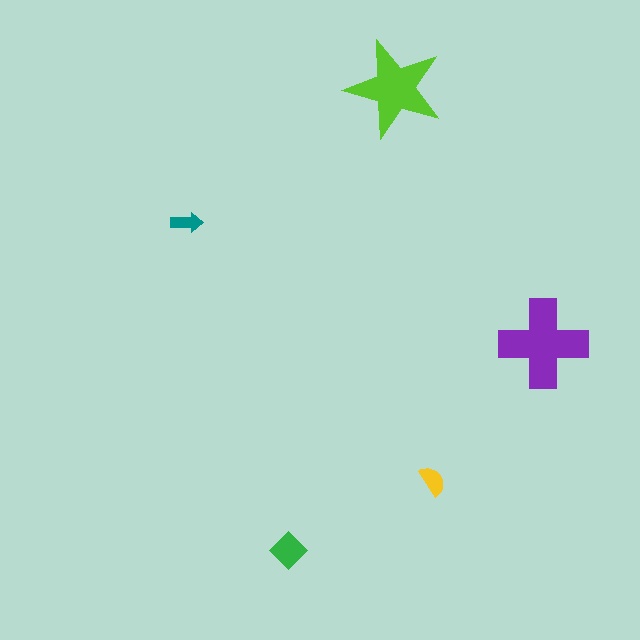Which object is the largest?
The purple cross.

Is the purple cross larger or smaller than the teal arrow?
Larger.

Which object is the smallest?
The teal arrow.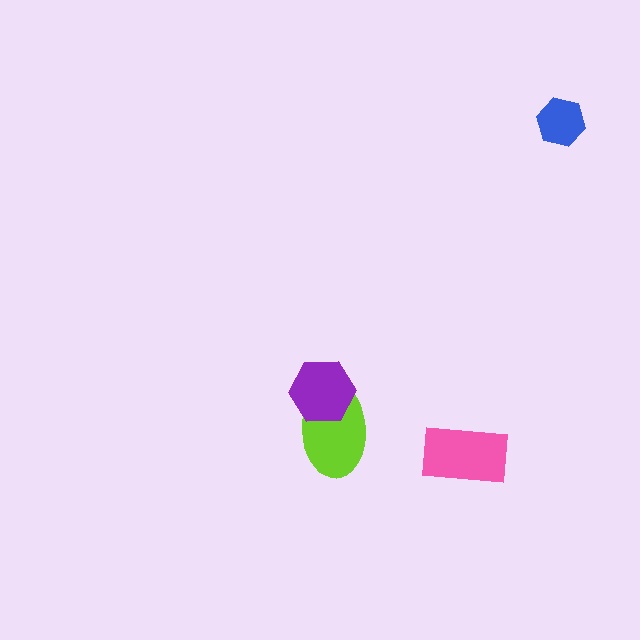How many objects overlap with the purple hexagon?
1 object overlaps with the purple hexagon.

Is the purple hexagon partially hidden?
No, no other shape covers it.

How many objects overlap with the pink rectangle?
0 objects overlap with the pink rectangle.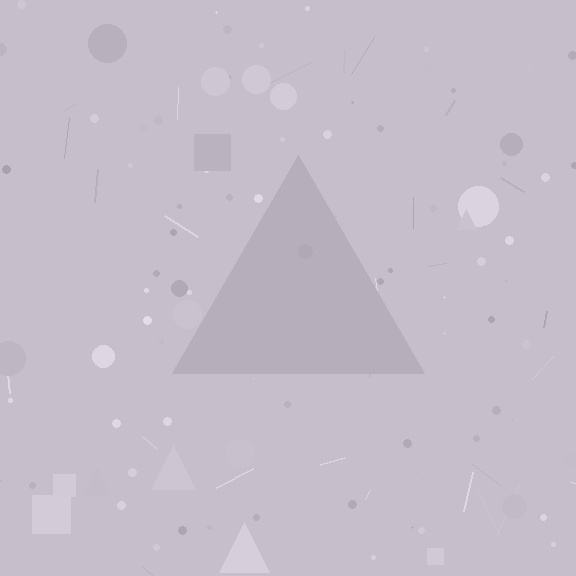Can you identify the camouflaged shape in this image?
The camouflaged shape is a triangle.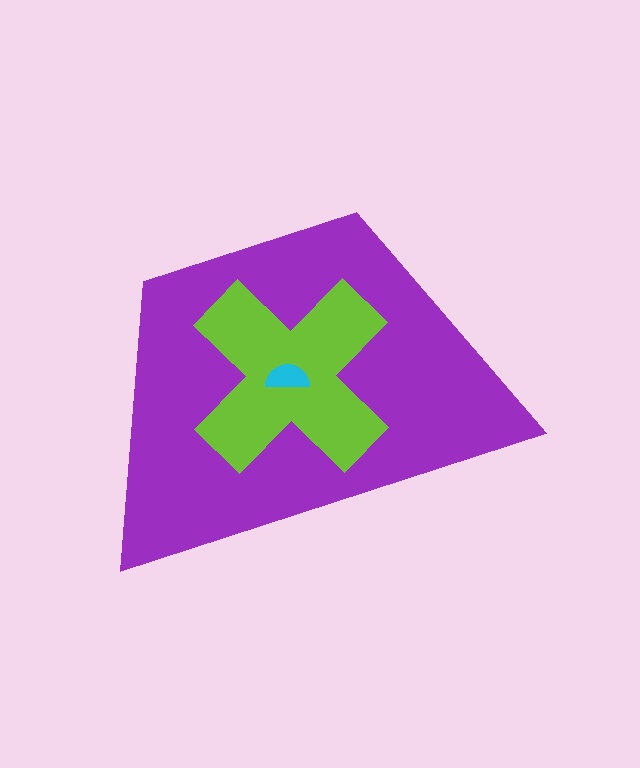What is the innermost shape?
The cyan semicircle.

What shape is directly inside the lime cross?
The cyan semicircle.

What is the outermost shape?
The purple trapezoid.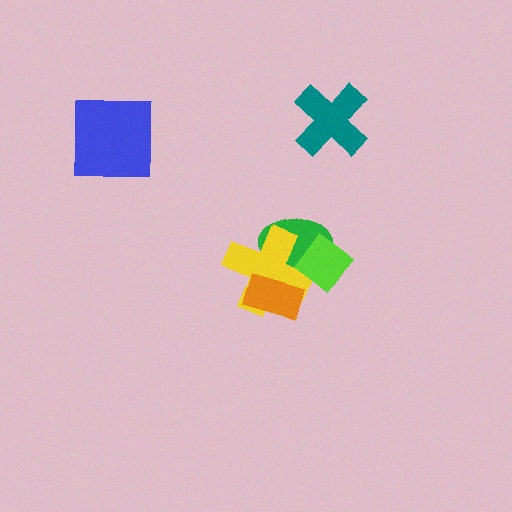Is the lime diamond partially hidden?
No, no other shape covers it.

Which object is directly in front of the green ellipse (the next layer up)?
The yellow cross is directly in front of the green ellipse.